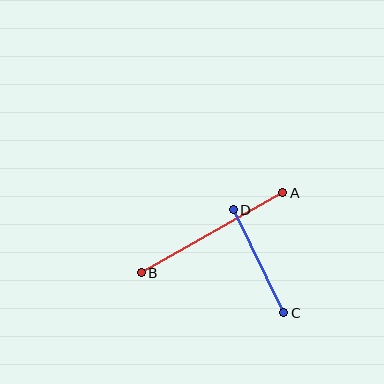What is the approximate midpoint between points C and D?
The midpoint is at approximately (258, 261) pixels.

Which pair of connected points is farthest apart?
Points A and B are farthest apart.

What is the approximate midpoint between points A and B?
The midpoint is at approximately (212, 233) pixels.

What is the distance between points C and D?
The distance is approximately 114 pixels.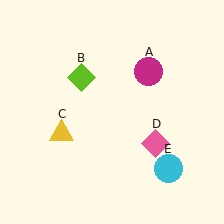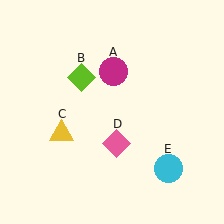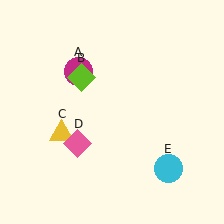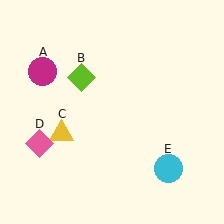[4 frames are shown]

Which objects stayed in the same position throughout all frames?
Lime diamond (object B) and yellow triangle (object C) and cyan circle (object E) remained stationary.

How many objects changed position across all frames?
2 objects changed position: magenta circle (object A), pink diamond (object D).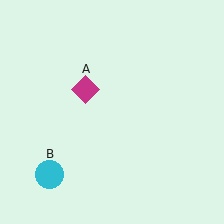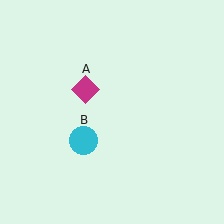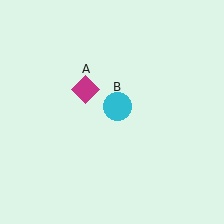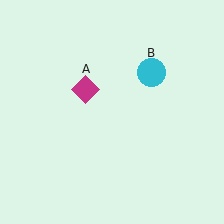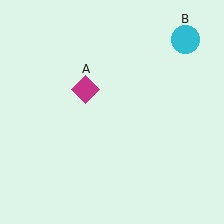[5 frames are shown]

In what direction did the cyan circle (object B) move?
The cyan circle (object B) moved up and to the right.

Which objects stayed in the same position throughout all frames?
Magenta diamond (object A) remained stationary.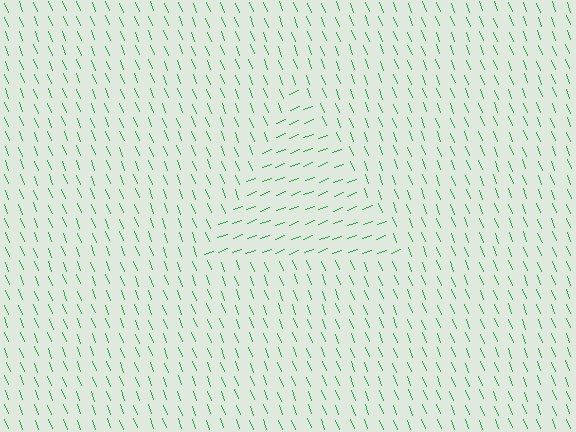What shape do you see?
I see a triangle.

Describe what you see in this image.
The image is filled with small green line segments. A triangle region in the image has lines oriented differently from the surrounding lines, creating a visible texture boundary.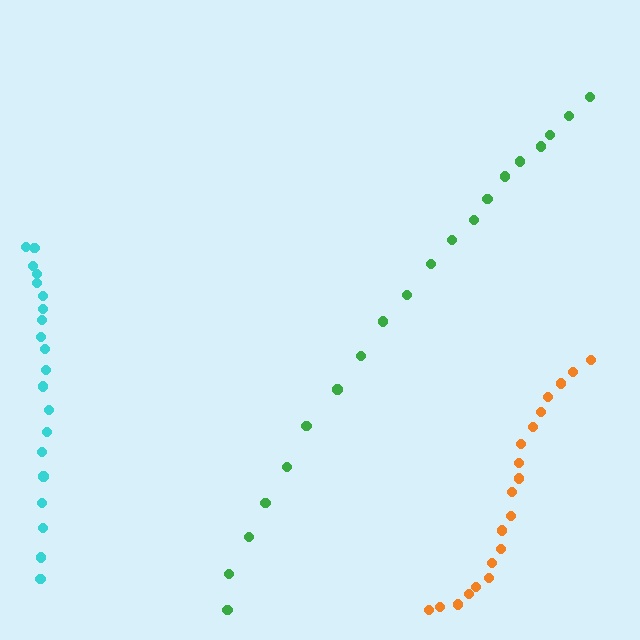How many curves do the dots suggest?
There are 3 distinct paths.